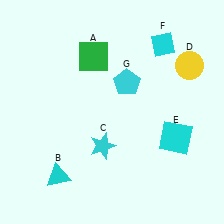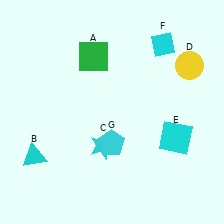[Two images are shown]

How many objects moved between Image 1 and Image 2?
2 objects moved between the two images.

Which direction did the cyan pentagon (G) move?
The cyan pentagon (G) moved down.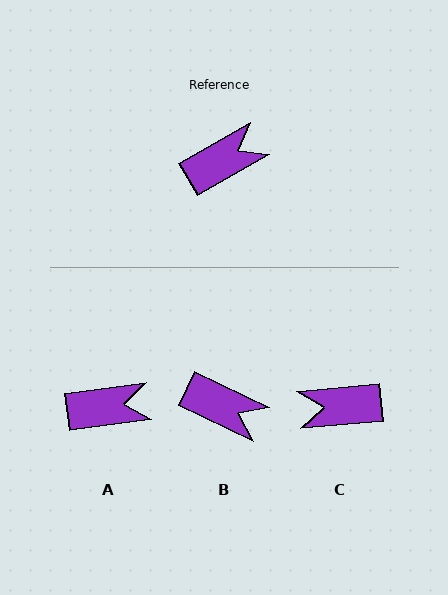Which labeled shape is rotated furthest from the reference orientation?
C, about 156 degrees away.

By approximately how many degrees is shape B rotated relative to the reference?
Approximately 55 degrees clockwise.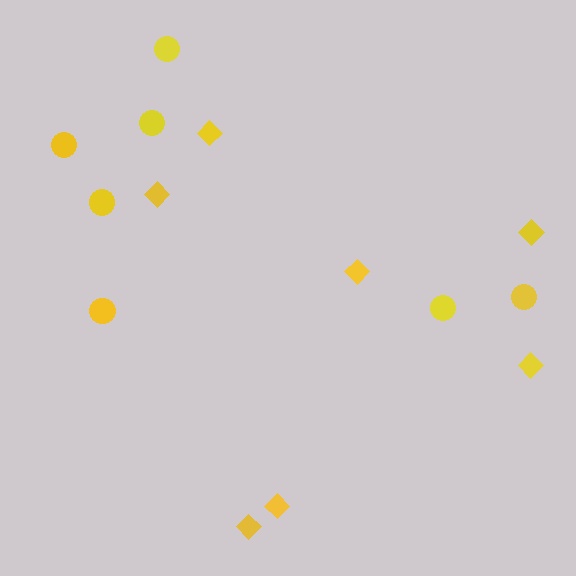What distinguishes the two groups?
There are 2 groups: one group of diamonds (7) and one group of circles (7).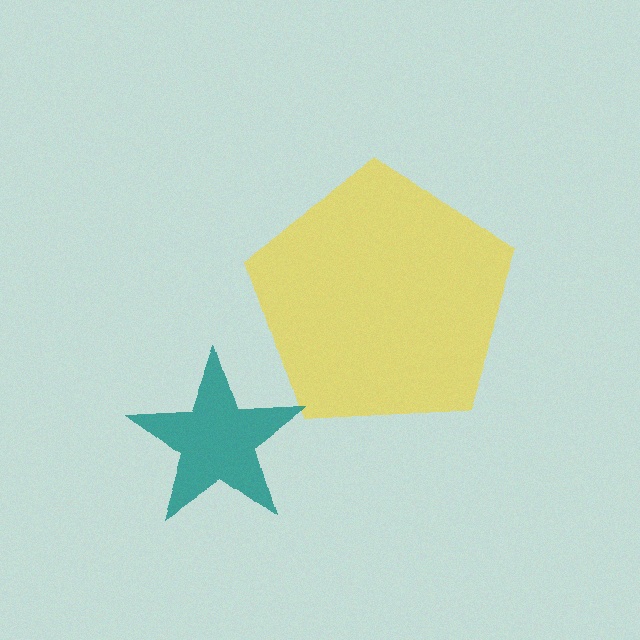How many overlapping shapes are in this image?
There are 2 overlapping shapes in the image.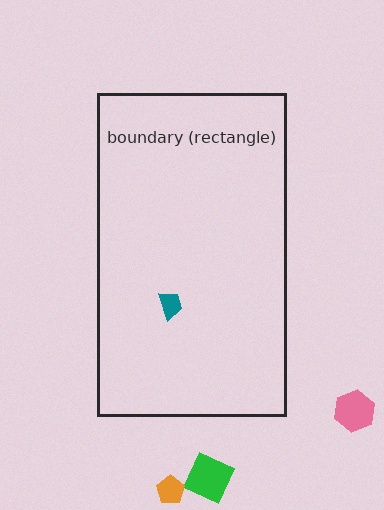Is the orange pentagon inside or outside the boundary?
Outside.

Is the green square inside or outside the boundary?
Outside.